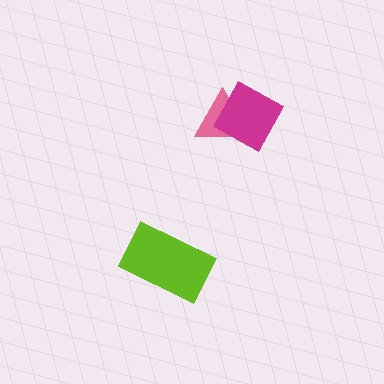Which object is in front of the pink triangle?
The magenta square is in front of the pink triangle.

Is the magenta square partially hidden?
No, no other shape covers it.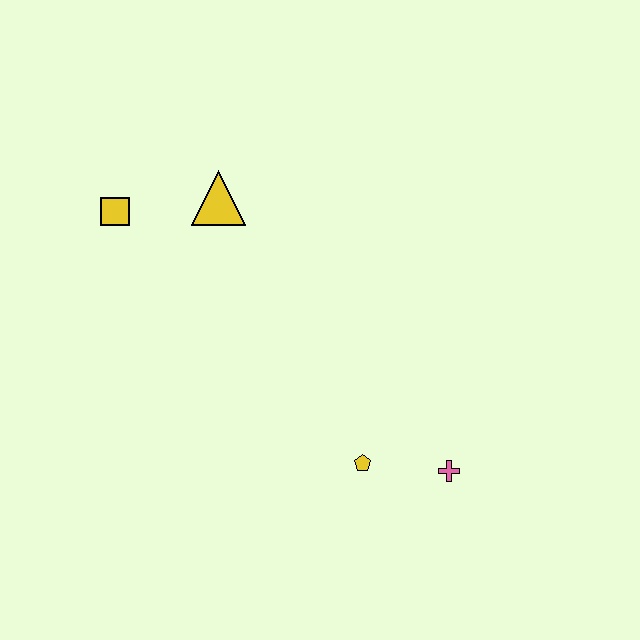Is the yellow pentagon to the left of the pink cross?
Yes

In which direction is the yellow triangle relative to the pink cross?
The yellow triangle is above the pink cross.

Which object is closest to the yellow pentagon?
The pink cross is closest to the yellow pentagon.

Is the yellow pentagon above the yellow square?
No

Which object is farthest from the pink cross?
The yellow square is farthest from the pink cross.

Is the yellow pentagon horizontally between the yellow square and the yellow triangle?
No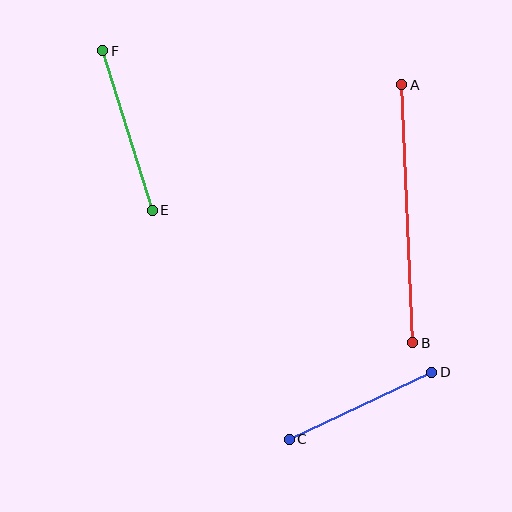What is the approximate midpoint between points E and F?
The midpoint is at approximately (128, 130) pixels.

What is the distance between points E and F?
The distance is approximately 167 pixels.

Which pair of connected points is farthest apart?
Points A and B are farthest apart.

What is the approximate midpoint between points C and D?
The midpoint is at approximately (361, 406) pixels.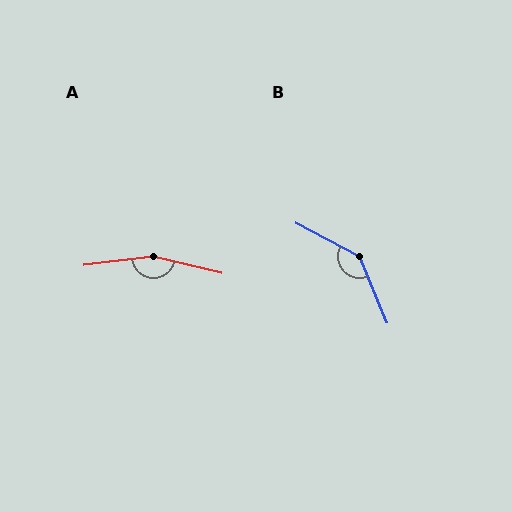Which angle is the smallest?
B, at approximately 140 degrees.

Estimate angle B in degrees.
Approximately 140 degrees.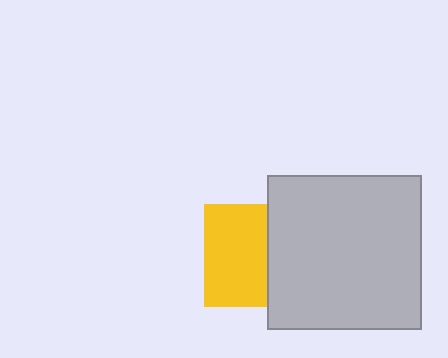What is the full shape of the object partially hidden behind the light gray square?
The partially hidden object is a yellow square.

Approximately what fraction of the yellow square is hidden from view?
Roughly 38% of the yellow square is hidden behind the light gray square.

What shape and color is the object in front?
The object in front is a light gray square.